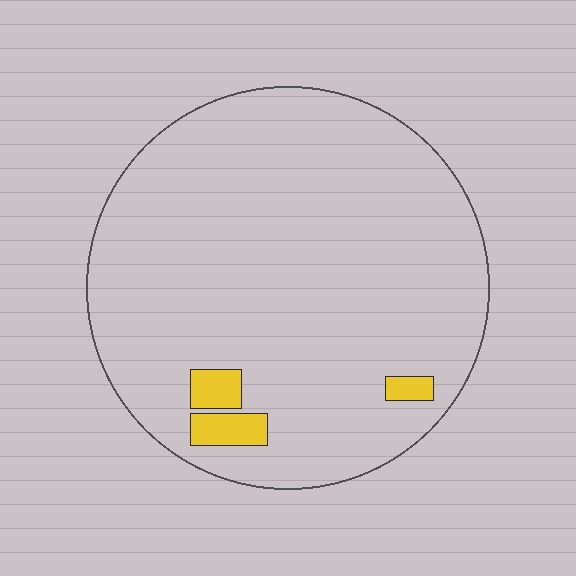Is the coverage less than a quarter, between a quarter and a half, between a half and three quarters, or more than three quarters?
Less than a quarter.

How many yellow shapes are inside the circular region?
3.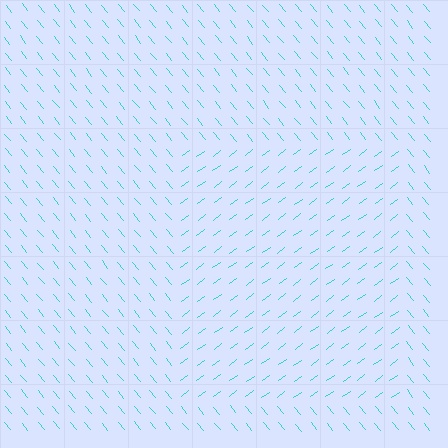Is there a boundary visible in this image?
Yes, there is a texture boundary formed by a change in line orientation.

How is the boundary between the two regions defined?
The boundary is defined purely by a change in line orientation (approximately 87 degrees difference). All lines are the same color and thickness.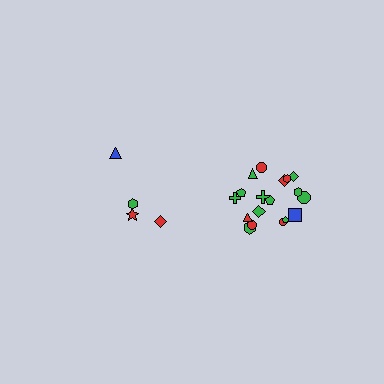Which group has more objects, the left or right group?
The right group.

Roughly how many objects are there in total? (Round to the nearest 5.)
Roughly 20 objects in total.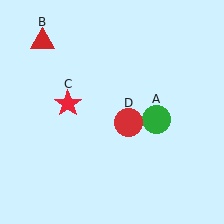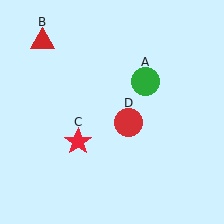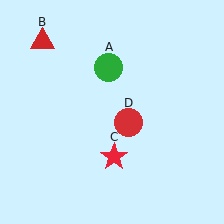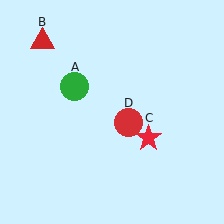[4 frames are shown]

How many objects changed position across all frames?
2 objects changed position: green circle (object A), red star (object C).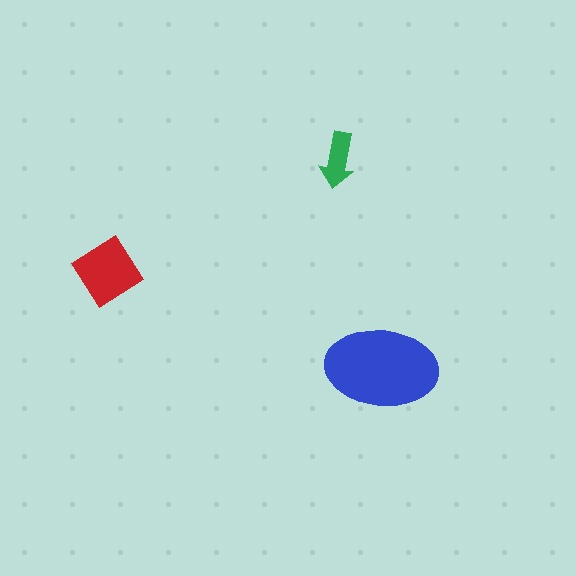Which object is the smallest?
The green arrow.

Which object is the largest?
The blue ellipse.